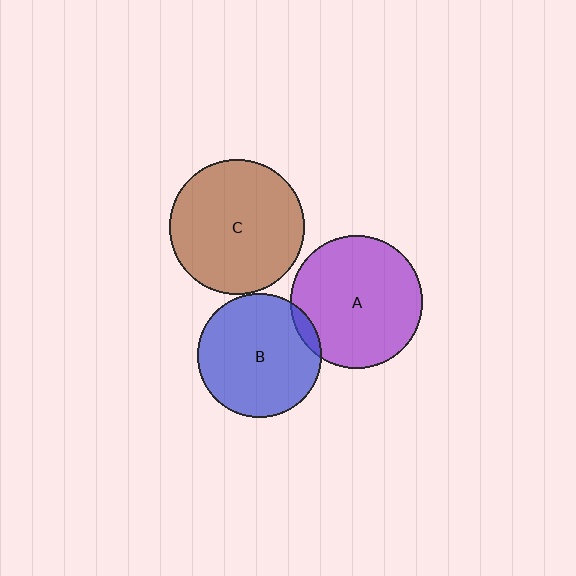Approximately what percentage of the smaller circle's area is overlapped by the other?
Approximately 5%.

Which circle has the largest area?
Circle C (brown).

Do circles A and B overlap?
Yes.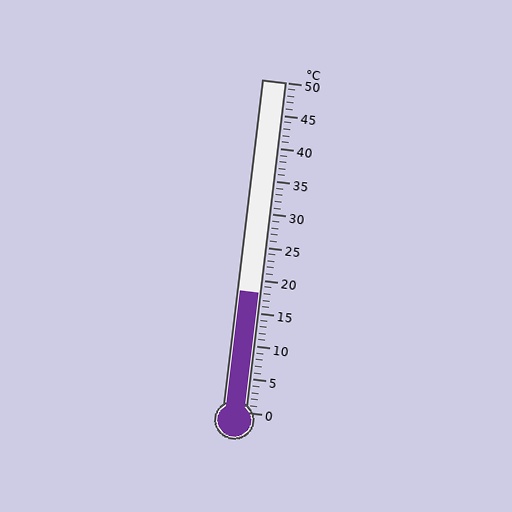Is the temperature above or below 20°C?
The temperature is below 20°C.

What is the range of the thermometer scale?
The thermometer scale ranges from 0°C to 50°C.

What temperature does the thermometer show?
The thermometer shows approximately 18°C.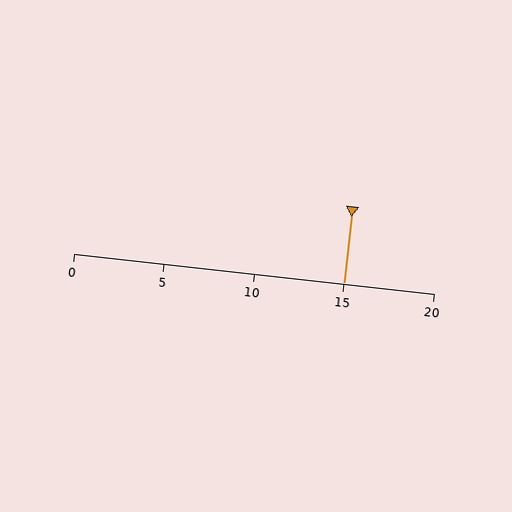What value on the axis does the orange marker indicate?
The marker indicates approximately 15.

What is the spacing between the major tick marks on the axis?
The major ticks are spaced 5 apart.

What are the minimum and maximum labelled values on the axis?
The axis runs from 0 to 20.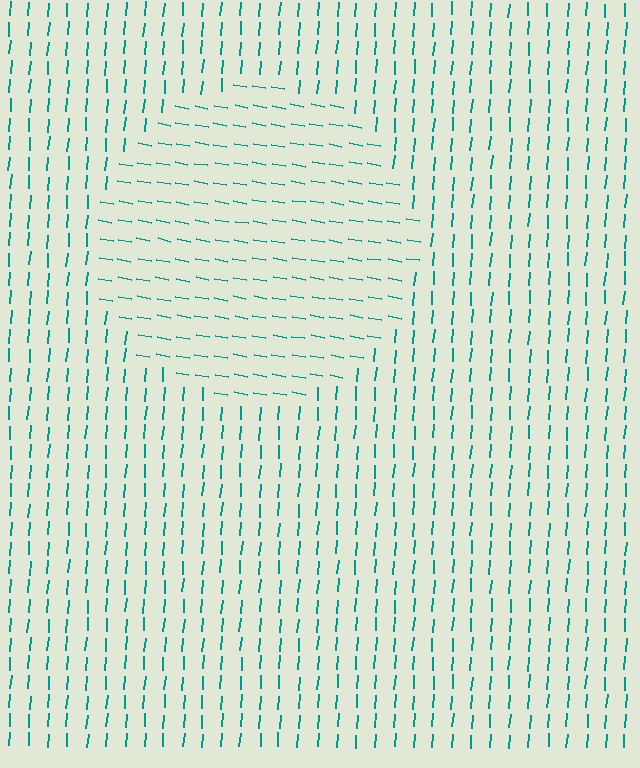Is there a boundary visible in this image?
Yes, there is a texture boundary formed by a change in line orientation.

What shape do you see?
I see a circle.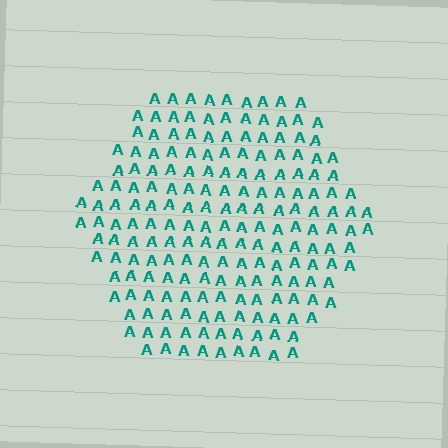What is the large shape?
The large shape is a hexagon.